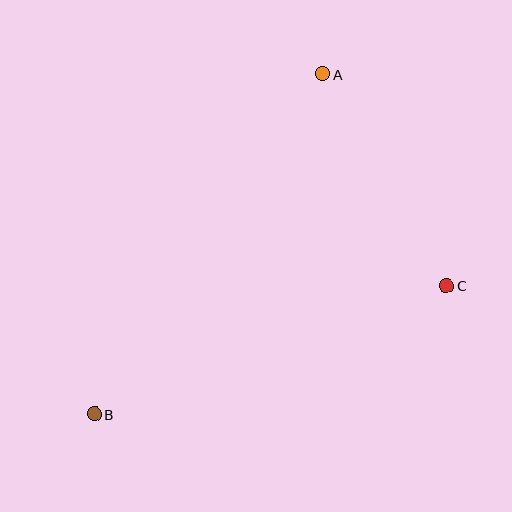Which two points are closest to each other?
Points A and C are closest to each other.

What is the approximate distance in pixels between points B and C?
The distance between B and C is approximately 375 pixels.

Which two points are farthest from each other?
Points A and B are farthest from each other.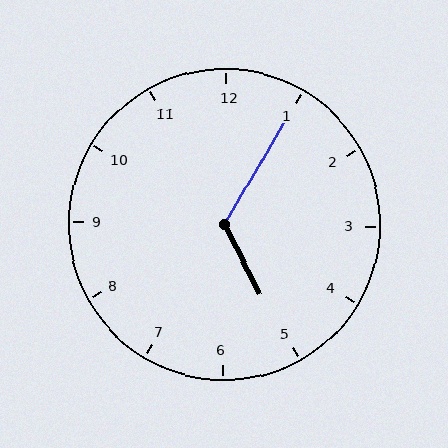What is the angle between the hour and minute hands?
Approximately 122 degrees.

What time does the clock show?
5:05.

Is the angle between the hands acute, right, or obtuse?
It is obtuse.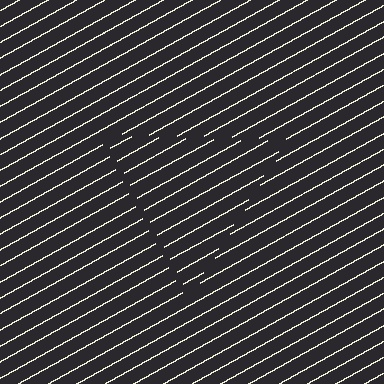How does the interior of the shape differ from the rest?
The interior of the shape contains the same grating, shifted by half a period — the contour is defined by the phase discontinuity where line-ends from the inner and outer gratings abut.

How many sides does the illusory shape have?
3 sides — the line-ends trace a triangle.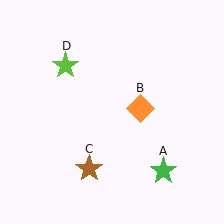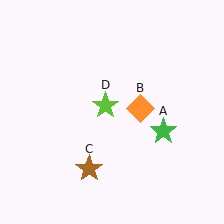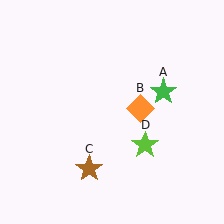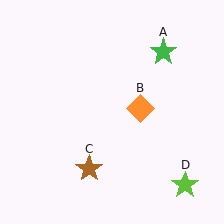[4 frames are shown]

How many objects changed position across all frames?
2 objects changed position: green star (object A), lime star (object D).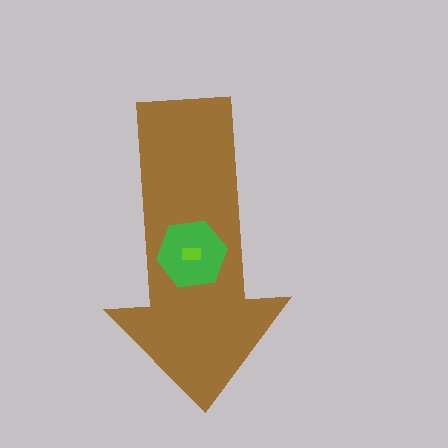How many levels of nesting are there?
3.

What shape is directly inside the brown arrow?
The green hexagon.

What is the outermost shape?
The brown arrow.